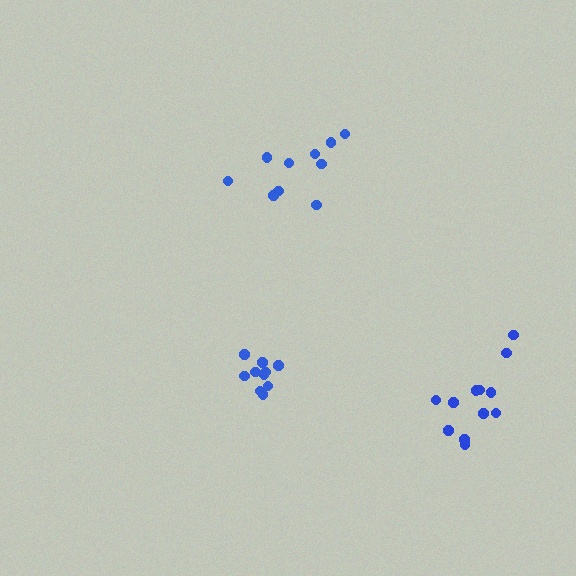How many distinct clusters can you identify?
There are 3 distinct clusters.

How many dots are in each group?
Group 1: 10 dots, Group 2: 12 dots, Group 3: 10 dots (32 total).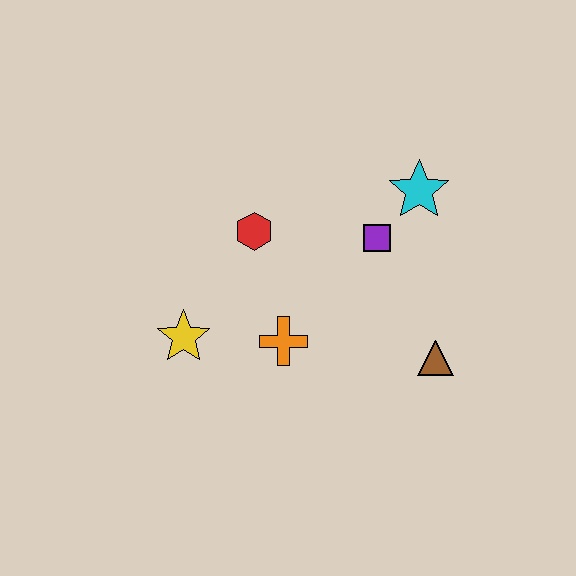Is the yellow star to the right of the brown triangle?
No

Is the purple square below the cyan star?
Yes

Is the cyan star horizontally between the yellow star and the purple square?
No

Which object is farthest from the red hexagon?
The brown triangle is farthest from the red hexagon.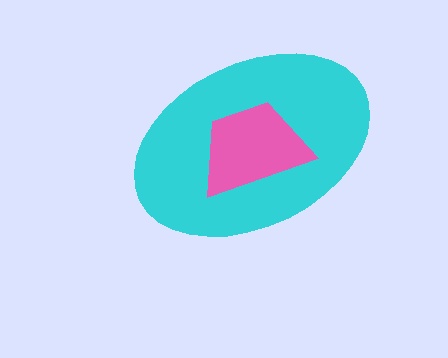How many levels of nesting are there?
2.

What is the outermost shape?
The cyan ellipse.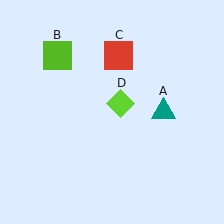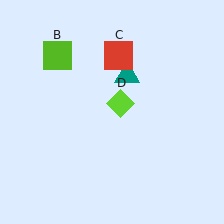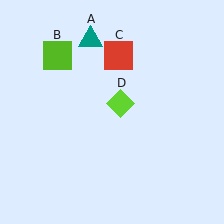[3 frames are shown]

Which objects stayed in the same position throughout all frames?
Lime square (object B) and red square (object C) and lime diamond (object D) remained stationary.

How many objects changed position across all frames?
1 object changed position: teal triangle (object A).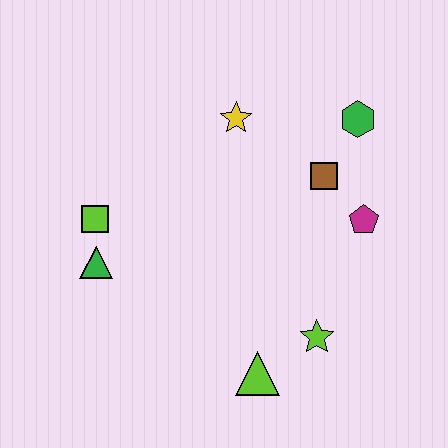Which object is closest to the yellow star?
The brown square is closest to the yellow star.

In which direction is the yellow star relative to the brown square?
The yellow star is to the left of the brown square.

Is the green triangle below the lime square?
Yes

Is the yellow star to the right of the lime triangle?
No